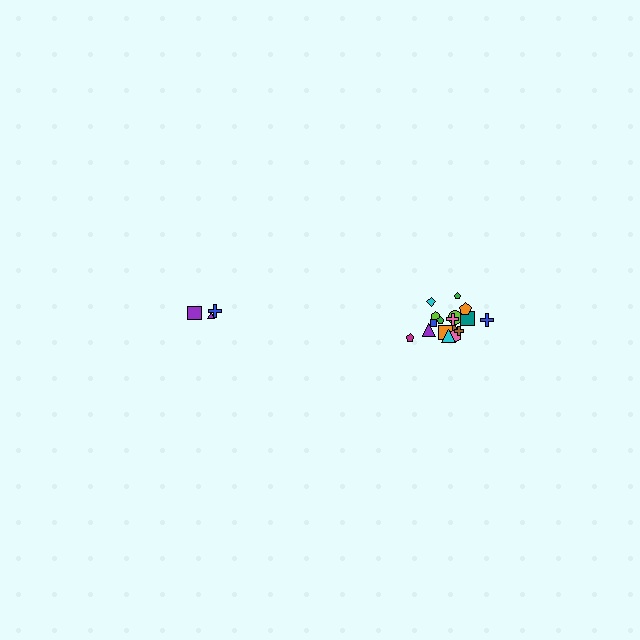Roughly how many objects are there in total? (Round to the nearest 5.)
Roughly 20 objects in total.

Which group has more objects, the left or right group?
The right group.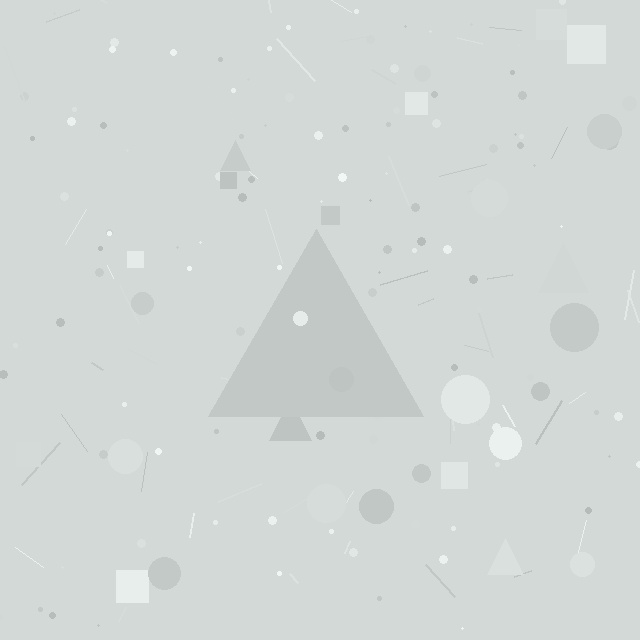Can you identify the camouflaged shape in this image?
The camouflaged shape is a triangle.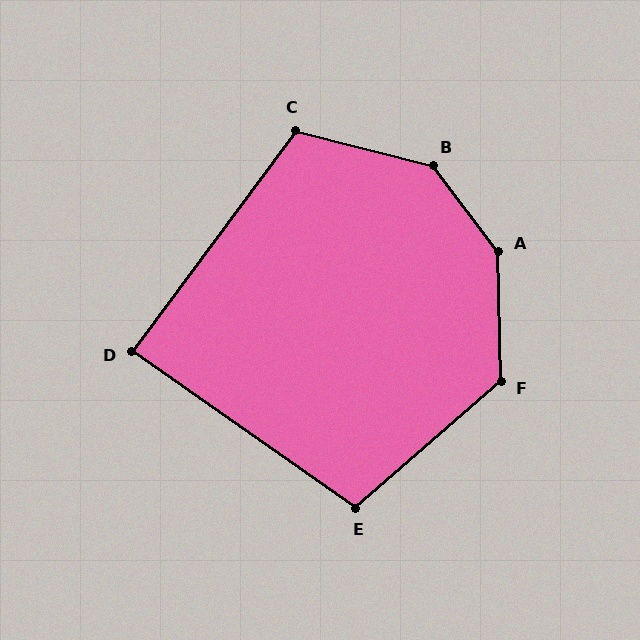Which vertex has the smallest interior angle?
D, at approximately 88 degrees.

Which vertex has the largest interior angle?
A, at approximately 144 degrees.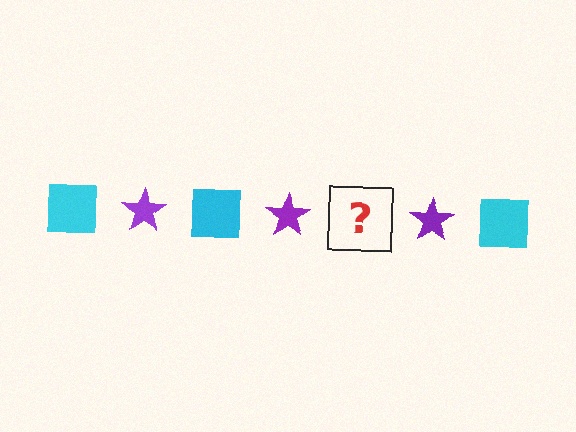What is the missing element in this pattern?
The missing element is a cyan square.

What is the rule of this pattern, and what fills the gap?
The rule is that the pattern alternates between cyan square and purple star. The gap should be filled with a cyan square.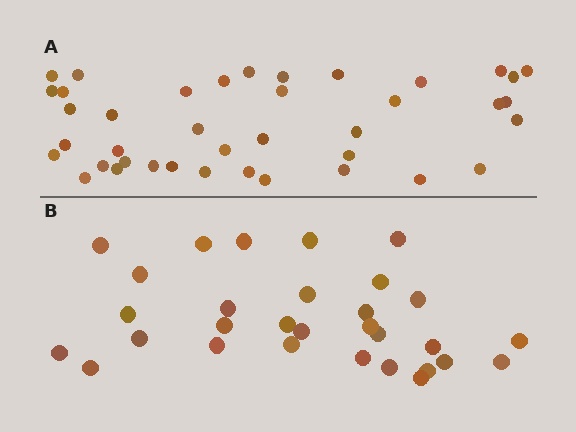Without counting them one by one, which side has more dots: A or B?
Region A (the top region) has more dots.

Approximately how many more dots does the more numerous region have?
Region A has roughly 10 or so more dots than region B.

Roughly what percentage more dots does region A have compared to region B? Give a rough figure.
About 35% more.